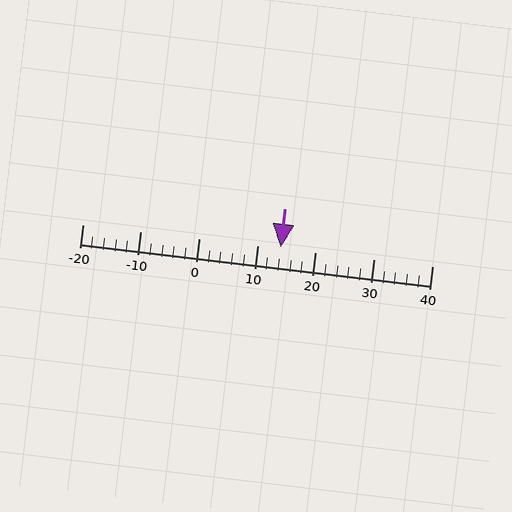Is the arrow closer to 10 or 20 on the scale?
The arrow is closer to 10.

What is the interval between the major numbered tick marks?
The major tick marks are spaced 10 units apart.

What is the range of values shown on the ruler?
The ruler shows values from -20 to 40.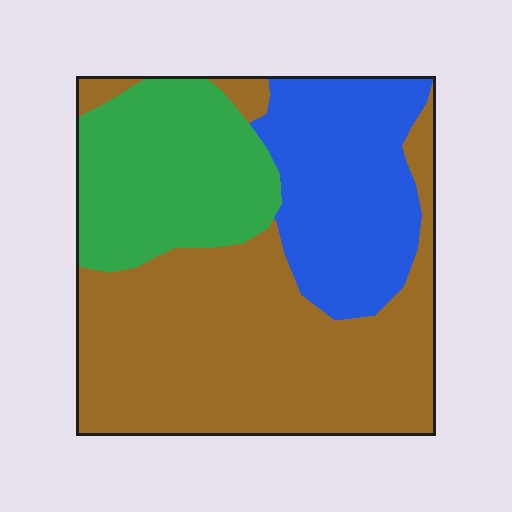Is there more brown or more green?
Brown.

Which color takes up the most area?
Brown, at roughly 50%.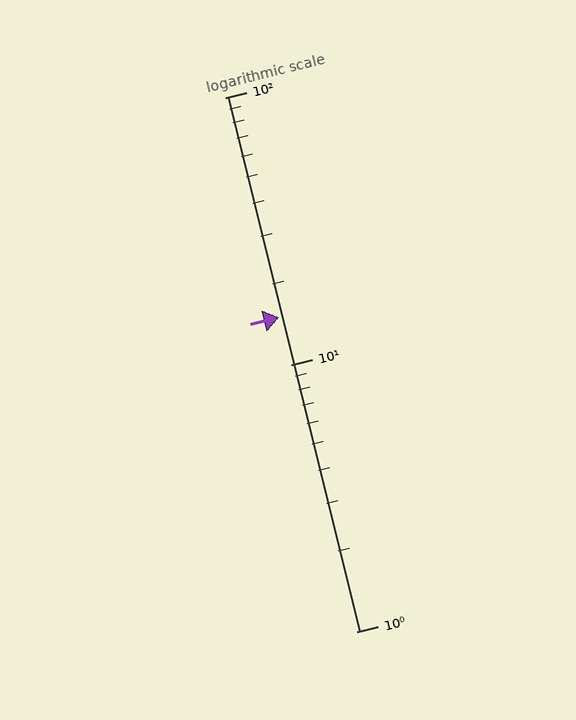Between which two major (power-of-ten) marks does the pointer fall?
The pointer is between 10 and 100.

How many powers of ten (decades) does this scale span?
The scale spans 2 decades, from 1 to 100.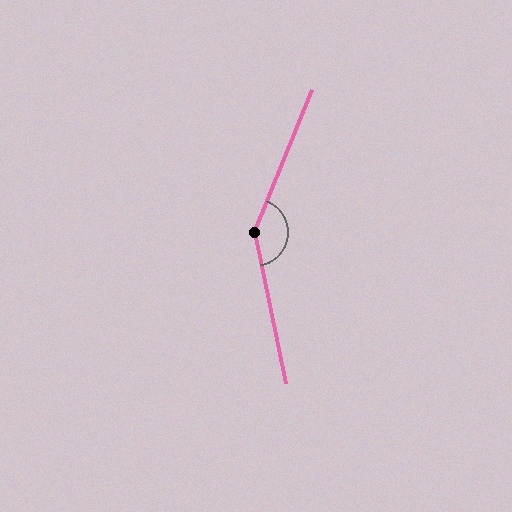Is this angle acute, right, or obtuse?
It is obtuse.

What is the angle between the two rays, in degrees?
Approximately 147 degrees.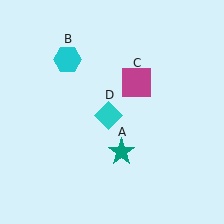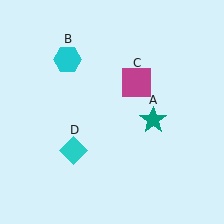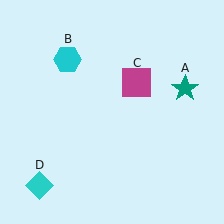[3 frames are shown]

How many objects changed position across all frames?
2 objects changed position: teal star (object A), cyan diamond (object D).